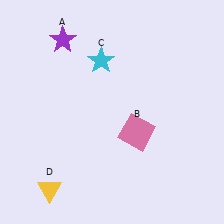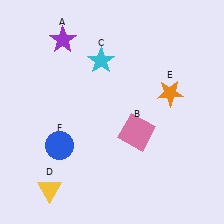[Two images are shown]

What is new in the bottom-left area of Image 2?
A blue circle (F) was added in the bottom-left area of Image 2.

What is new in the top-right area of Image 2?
An orange star (E) was added in the top-right area of Image 2.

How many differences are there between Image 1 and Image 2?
There are 2 differences between the two images.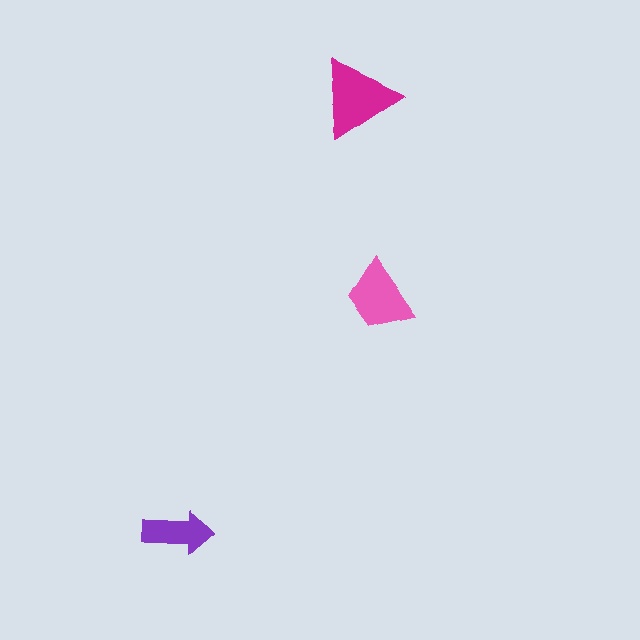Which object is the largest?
The magenta triangle.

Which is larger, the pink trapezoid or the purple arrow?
The pink trapezoid.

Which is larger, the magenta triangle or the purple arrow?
The magenta triangle.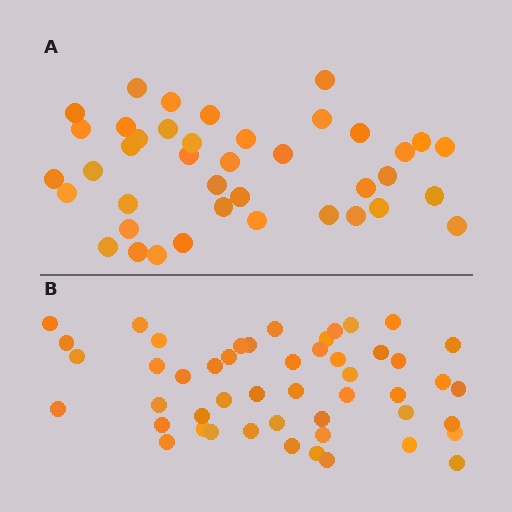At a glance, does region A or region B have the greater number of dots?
Region B (the bottom region) has more dots.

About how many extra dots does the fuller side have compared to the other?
Region B has roughly 8 or so more dots than region A.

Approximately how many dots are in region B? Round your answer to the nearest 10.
About 50 dots. (The exact count is 49, which rounds to 50.)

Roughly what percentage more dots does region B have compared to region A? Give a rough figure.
About 20% more.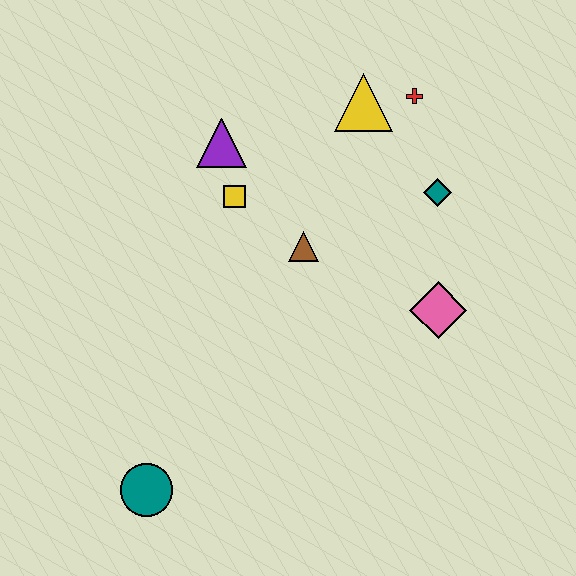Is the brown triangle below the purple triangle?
Yes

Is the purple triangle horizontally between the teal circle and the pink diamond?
Yes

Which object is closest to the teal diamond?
The red cross is closest to the teal diamond.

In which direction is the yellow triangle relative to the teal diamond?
The yellow triangle is above the teal diamond.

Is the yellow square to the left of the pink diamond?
Yes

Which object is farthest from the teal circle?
The red cross is farthest from the teal circle.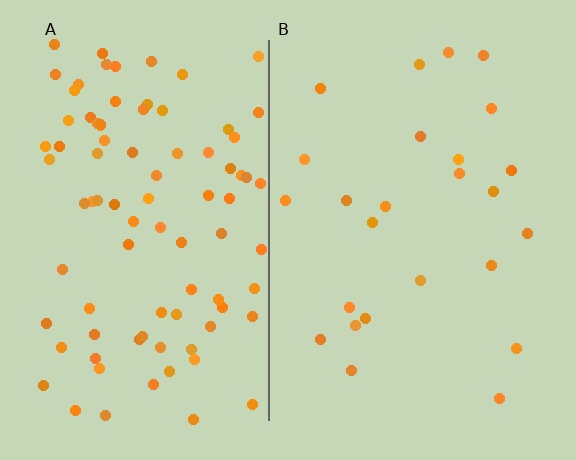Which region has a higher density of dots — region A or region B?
A (the left).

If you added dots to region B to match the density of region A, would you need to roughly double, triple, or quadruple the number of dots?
Approximately quadruple.